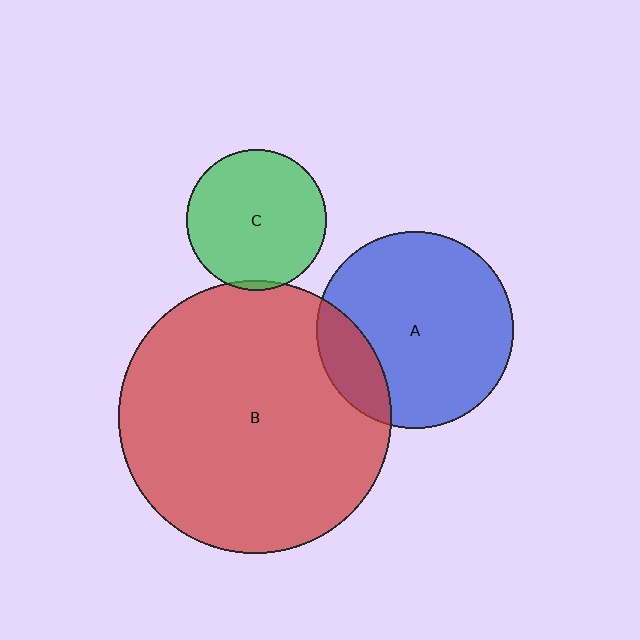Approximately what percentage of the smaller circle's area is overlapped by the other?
Approximately 15%.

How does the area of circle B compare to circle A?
Approximately 1.9 times.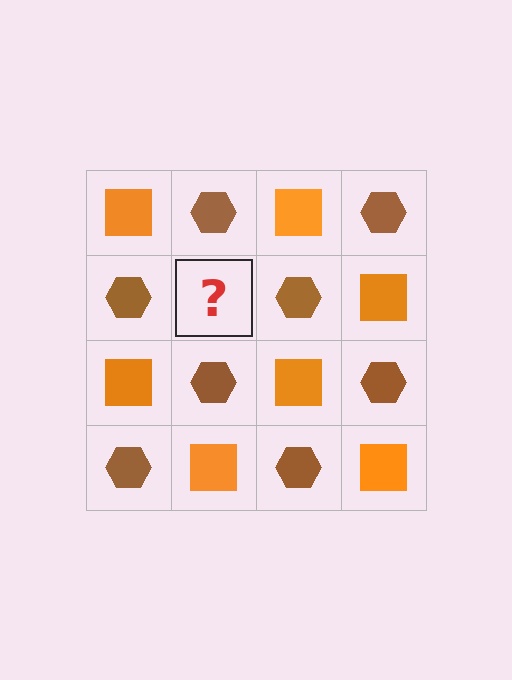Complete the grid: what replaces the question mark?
The question mark should be replaced with an orange square.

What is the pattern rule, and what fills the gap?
The rule is that it alternates orange square and brown hexagon in a checkerboard pattern. The gap should be filled with an orange square.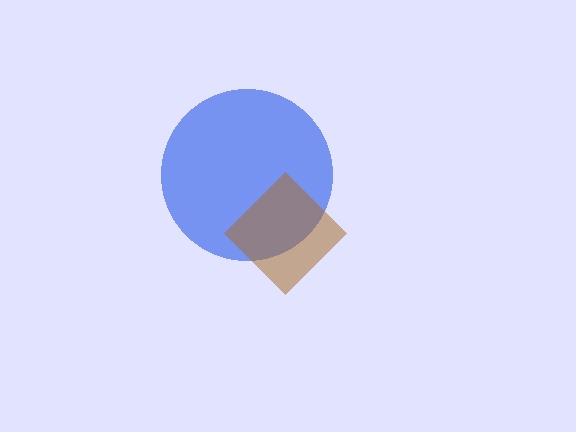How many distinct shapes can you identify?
There are 2 distinct shapes: a blue circle, a brown diamond.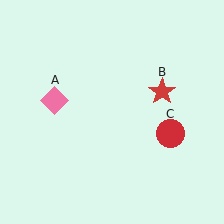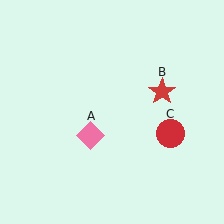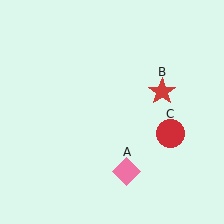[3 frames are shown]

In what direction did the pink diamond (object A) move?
The pink diamond (object A) moved down and to the right.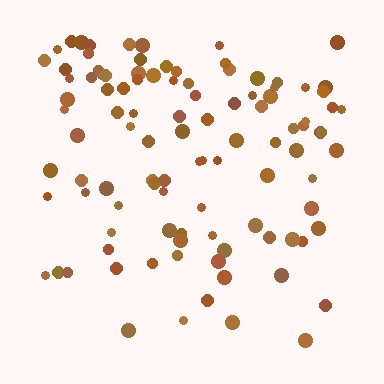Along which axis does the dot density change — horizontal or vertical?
Vertical.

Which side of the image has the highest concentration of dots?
The top.